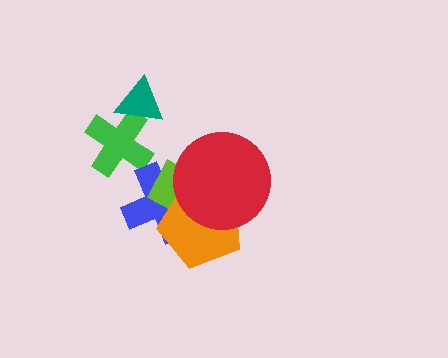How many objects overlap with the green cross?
1 object overlaps with the green cross.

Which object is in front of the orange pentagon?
The red circle is in front of the orange pentagon.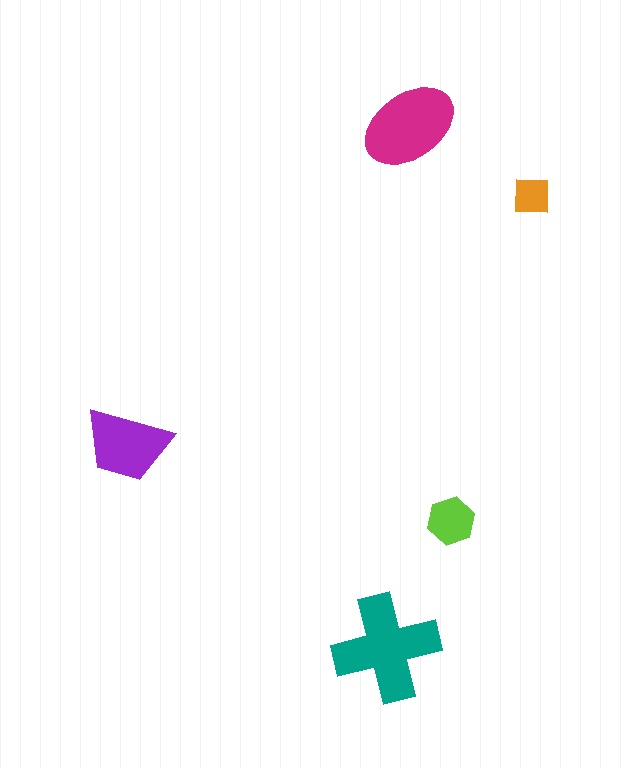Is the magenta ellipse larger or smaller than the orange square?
Larger.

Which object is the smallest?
The orange square.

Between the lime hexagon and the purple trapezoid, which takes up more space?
The purple trapezoid.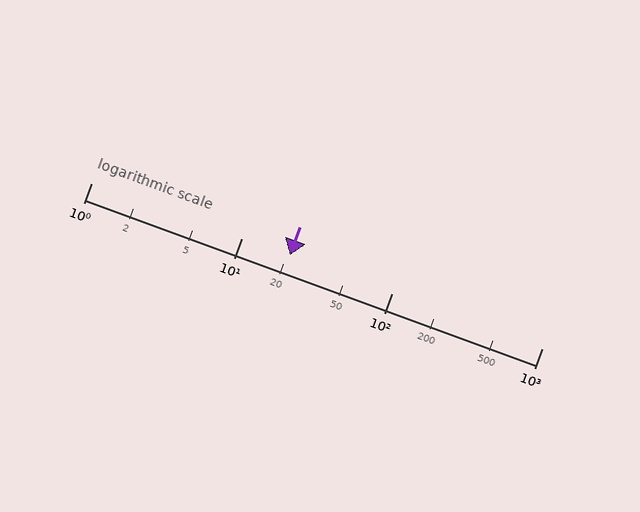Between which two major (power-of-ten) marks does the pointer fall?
The pointer is between 10 and 100.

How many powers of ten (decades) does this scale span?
The scale spans 3 decades, from 1 to 1000.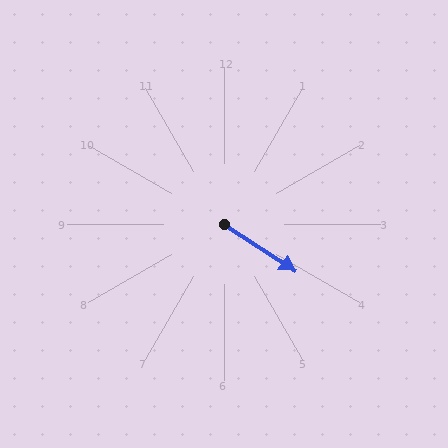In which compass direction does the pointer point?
Southeast.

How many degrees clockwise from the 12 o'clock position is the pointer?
Approximately 123 degrees.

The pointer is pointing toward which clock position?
Roughly 4 o'clock.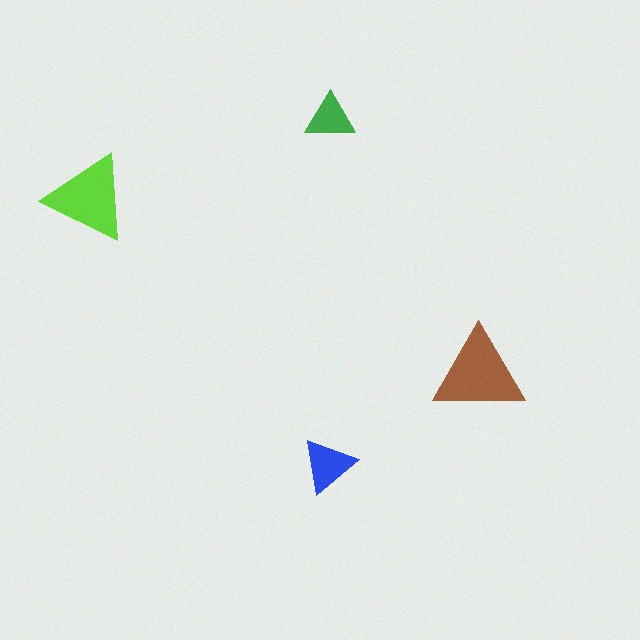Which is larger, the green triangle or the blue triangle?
The blue one.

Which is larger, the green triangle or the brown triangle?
The brown one.